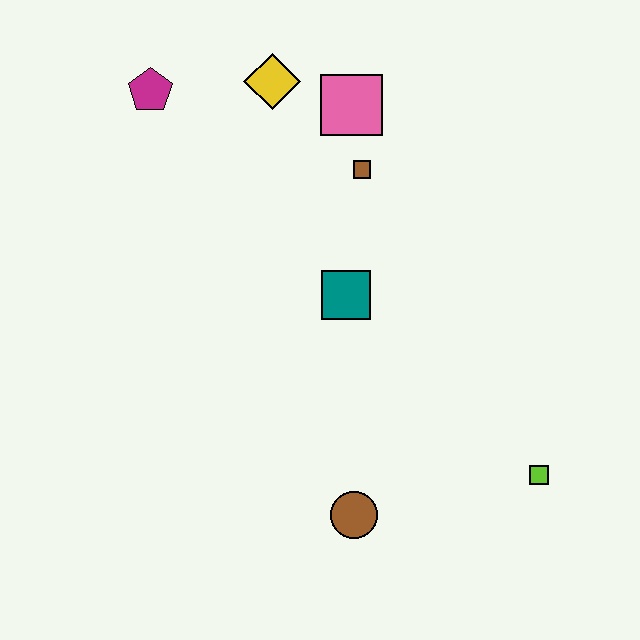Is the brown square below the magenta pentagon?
Yes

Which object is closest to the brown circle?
The lime square is closest to the brown circle.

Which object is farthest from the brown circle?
The magenta pentagon is farthest from the brown circle.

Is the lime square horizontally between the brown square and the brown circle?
No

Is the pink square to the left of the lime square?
Yes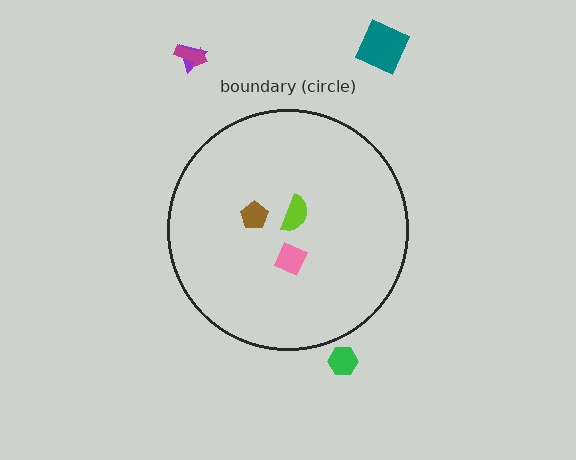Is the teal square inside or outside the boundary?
Outside.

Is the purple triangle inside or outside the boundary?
Outside.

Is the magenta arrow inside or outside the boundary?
Outside.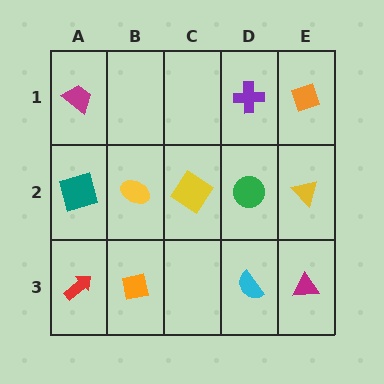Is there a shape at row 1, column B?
No, that cell is empty.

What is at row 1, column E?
An orange diamond.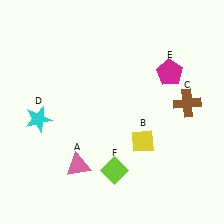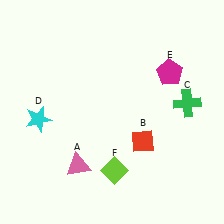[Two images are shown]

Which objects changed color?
B changed from yellow to red. C changed from brown to green.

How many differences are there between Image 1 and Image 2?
There are 2 differences between the two images.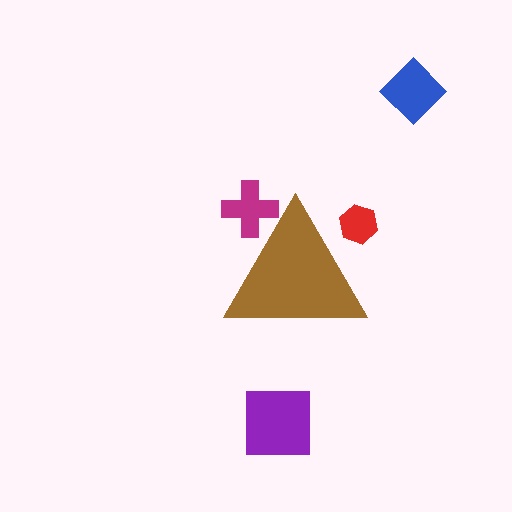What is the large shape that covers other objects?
A brown triangle.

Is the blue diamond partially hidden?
No, the blue diamond is fully visible.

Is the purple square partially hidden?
No, the purple square is fully visible.